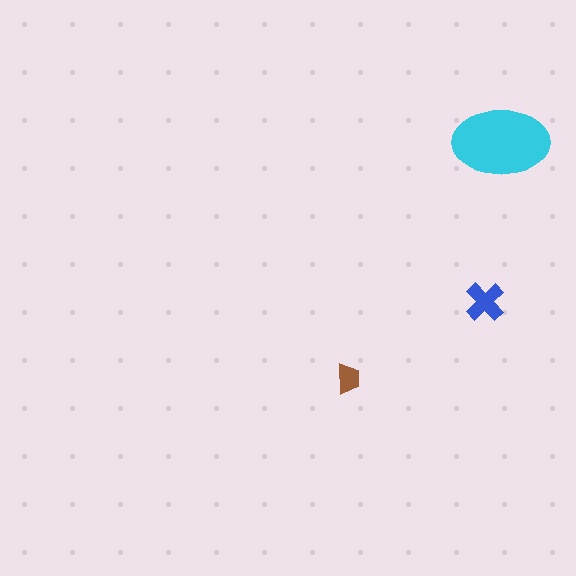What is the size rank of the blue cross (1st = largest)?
2nd.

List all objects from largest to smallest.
The cyan ellipse, the blue cross, the brown trapezoid.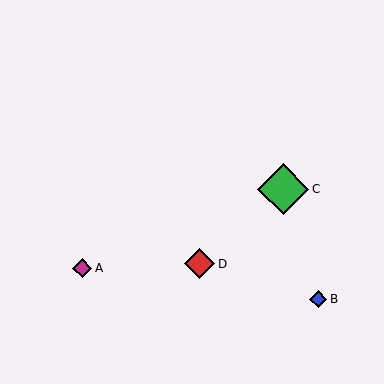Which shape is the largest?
The green diamond (labeled C) is the largest.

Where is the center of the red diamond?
The center of the red diamond is at (200, 264).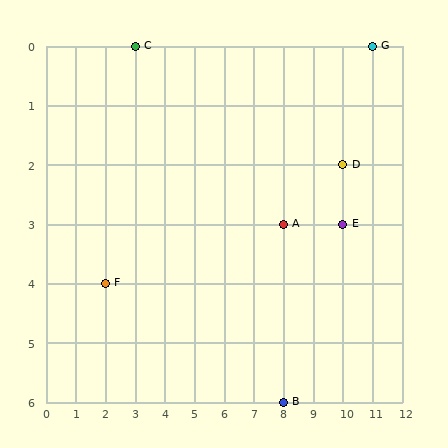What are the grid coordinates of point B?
Point B is at grid coordinates (8, 6).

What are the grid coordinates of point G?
Point G is at grid coordinates (11, 0).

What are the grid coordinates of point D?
Point D is at grid coordinates (10, 2).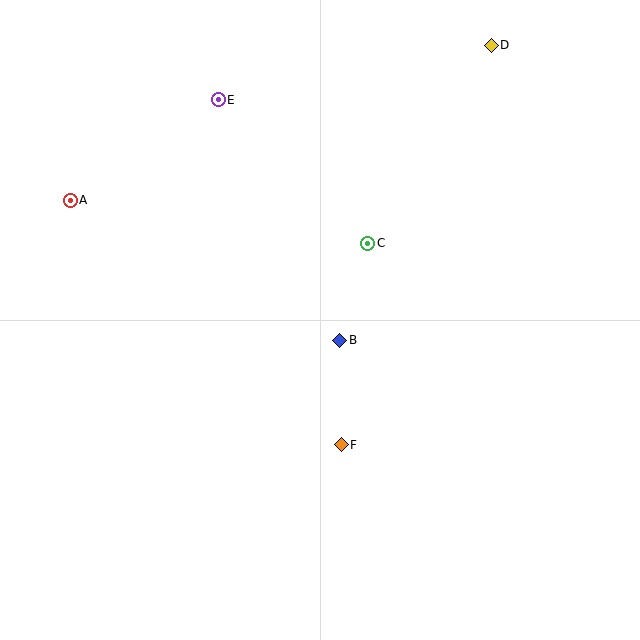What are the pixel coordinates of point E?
Point E is at (218, 100).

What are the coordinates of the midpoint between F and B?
The midpoint between F and B is at (341, 393).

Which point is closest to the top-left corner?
Point A is closest to the top-left corner.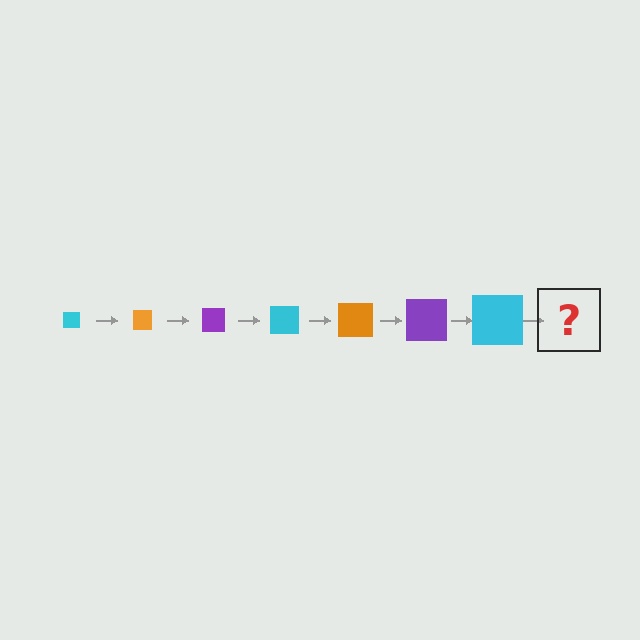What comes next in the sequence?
The next element should be an orange square, larger than the previous one.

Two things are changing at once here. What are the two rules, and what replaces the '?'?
The two rules are that the square grows larger each step and the color cycles through cyan, orange, and purple. The '?' should be an orange square, larger than the previous one.